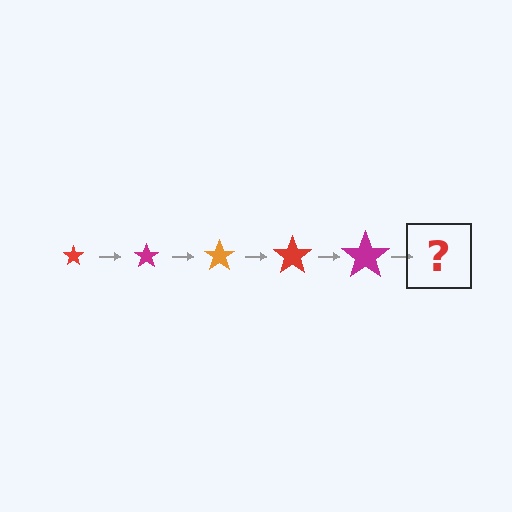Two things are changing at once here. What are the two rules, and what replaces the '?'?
The two rules are that the star grows larger each step and the color cycles through red, magenta, and orange. The '?' should be an orange star, larger than the previous one.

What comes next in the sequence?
The next element should be an orange star, larger than the previous one.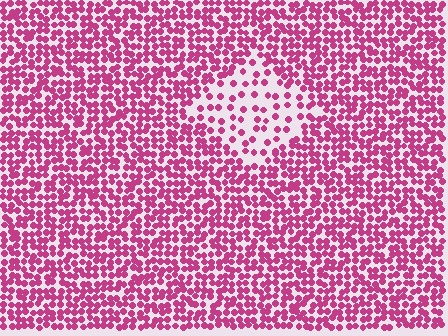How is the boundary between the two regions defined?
The boundary is defined by a change in element density (approximately 2.5x ratio). All elements are the same color, size, and shape.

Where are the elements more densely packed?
The elements are more densely packed outside the diamond boundary.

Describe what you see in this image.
The image contains small magenta elements arranged at two different densities. A diamond-shaped region is visible where the elements are less densely packed than the surrounding area.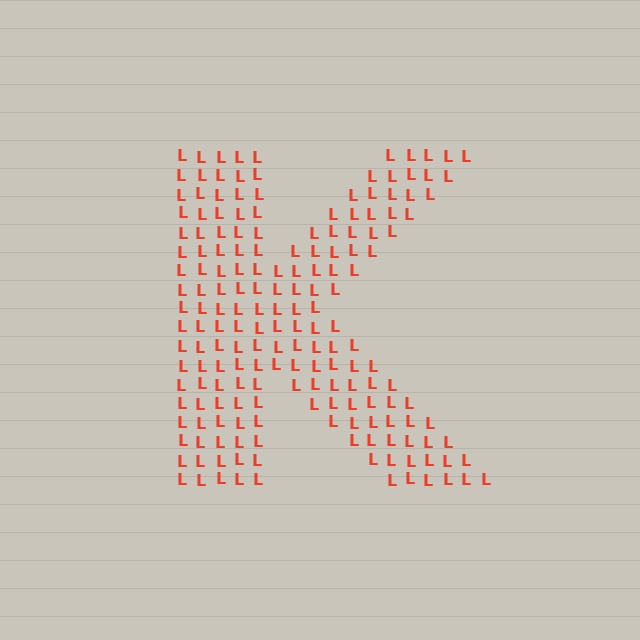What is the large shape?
The large shape is the letter K.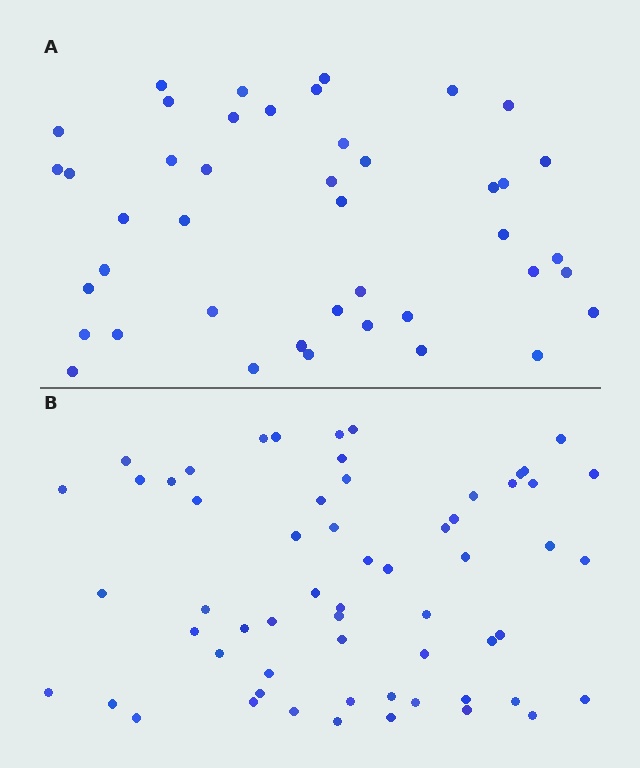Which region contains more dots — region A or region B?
Region B (the bottom region) has more dots.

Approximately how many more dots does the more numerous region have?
Region B has approximately 15 more dots than region A.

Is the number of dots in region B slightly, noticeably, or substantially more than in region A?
Region B has noticeably more, but not dramatically so. The ratio is roughly 1.4 to 1.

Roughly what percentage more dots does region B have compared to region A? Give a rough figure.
About 40% more.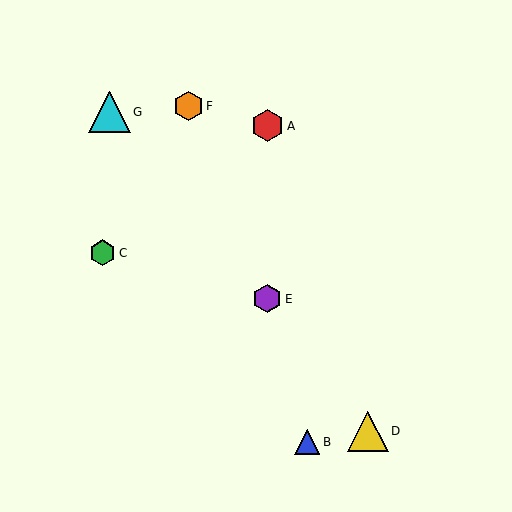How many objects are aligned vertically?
2 objects (A, E) are aligned vertically.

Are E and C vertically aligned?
No, E is at x≈267 and C is at x≈103.